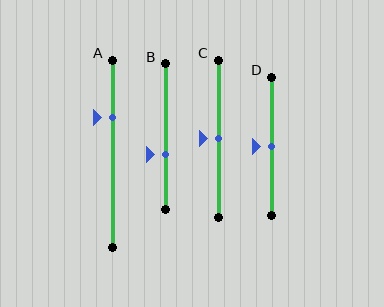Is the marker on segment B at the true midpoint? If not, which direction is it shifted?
No, the marker on segment B is shifted downward by about 12% of the segment length.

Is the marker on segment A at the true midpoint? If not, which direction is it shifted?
No, the marker on segment A is shifted upward by about 19% of the segment length.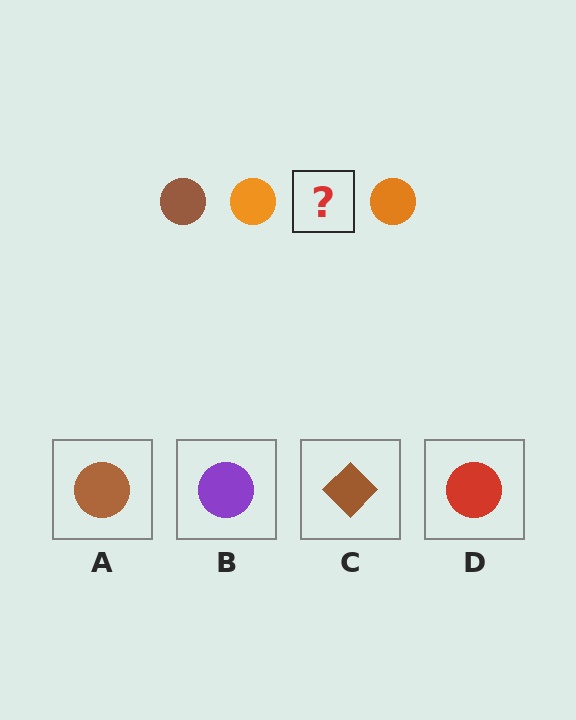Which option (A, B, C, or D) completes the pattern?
A.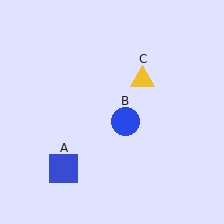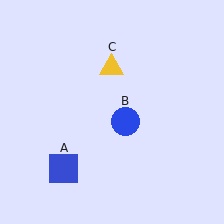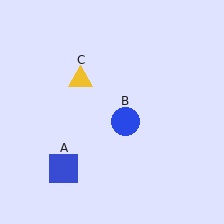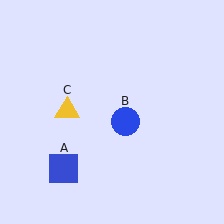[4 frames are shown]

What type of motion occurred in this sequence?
The yellow triangle (object C) rotated counterclockwise around the center of the scene.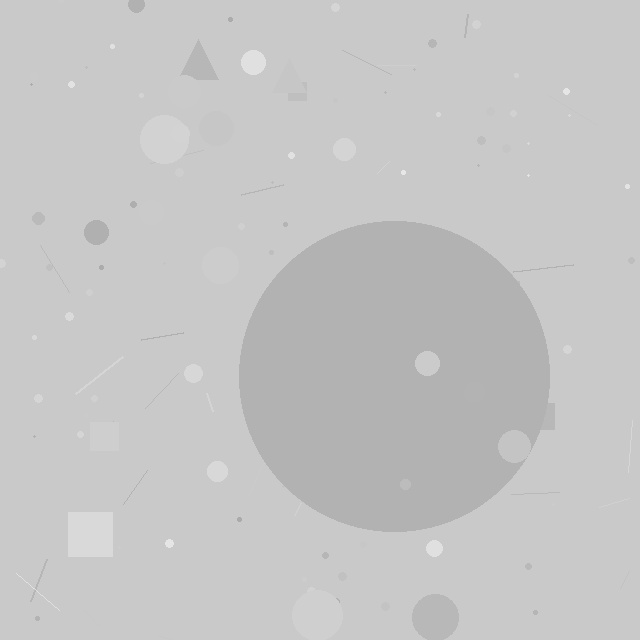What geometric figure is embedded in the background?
A circle is embedded in the background.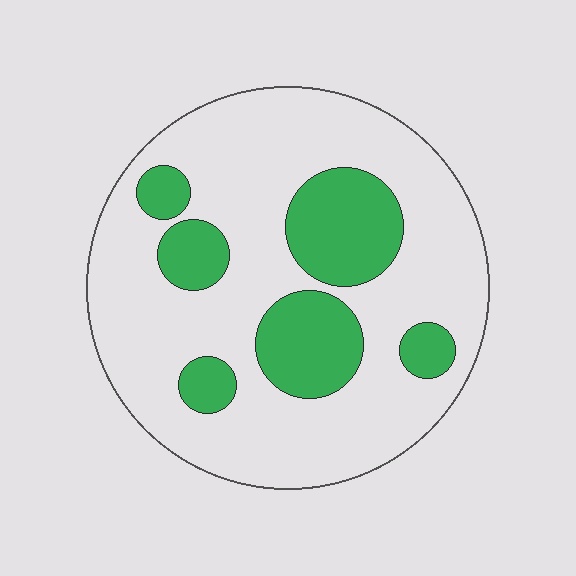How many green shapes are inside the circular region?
6.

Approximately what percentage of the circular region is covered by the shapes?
Approximately 25%.